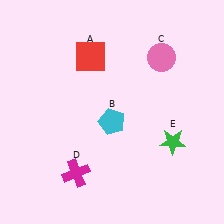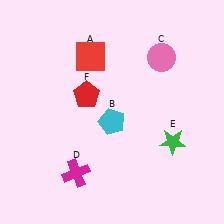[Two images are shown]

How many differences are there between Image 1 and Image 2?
There is 1 difference between the two images.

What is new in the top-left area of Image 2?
A red pentagon (F) was added in the top-left area of Image 2.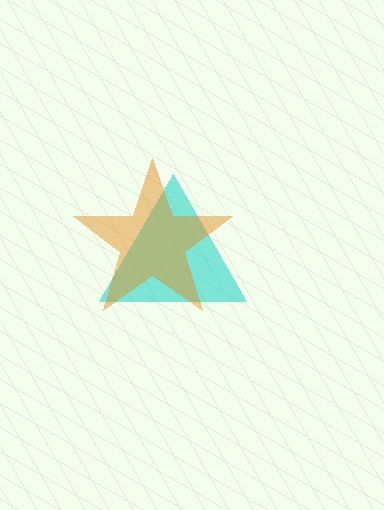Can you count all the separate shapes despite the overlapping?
Yes, there are 2 separate shapes.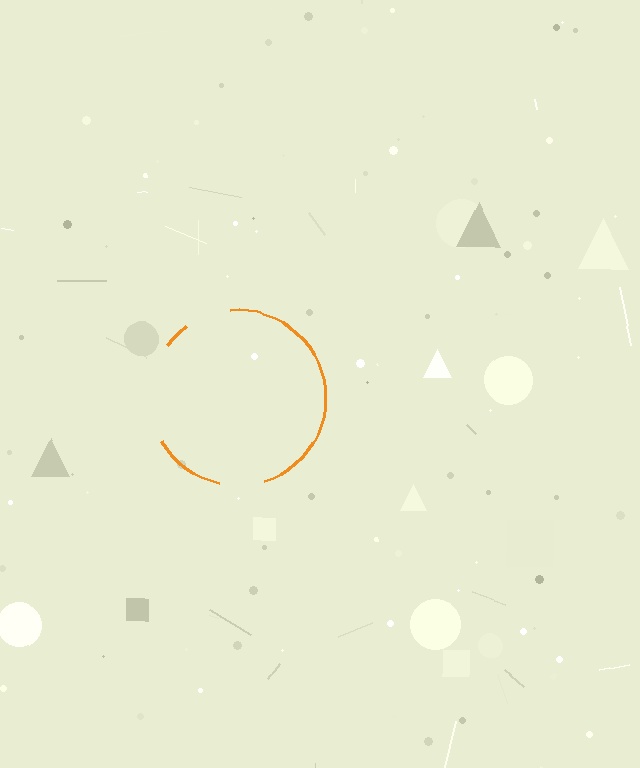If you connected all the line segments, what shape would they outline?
They would outline a circle.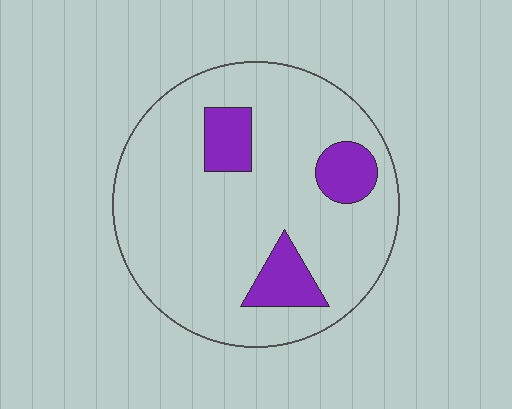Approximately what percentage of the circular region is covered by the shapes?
Approximately 15%.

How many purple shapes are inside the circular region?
3.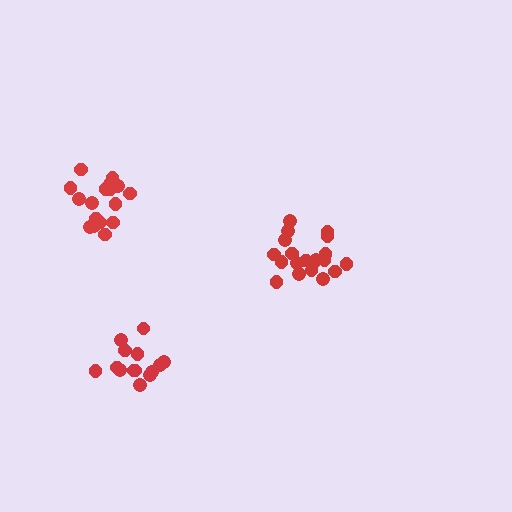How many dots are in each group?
Group 1: 20 dots, Group 2: 17 dots, Group 3: 14 dots (51 total).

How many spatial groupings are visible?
There are 3 spatial groupings.